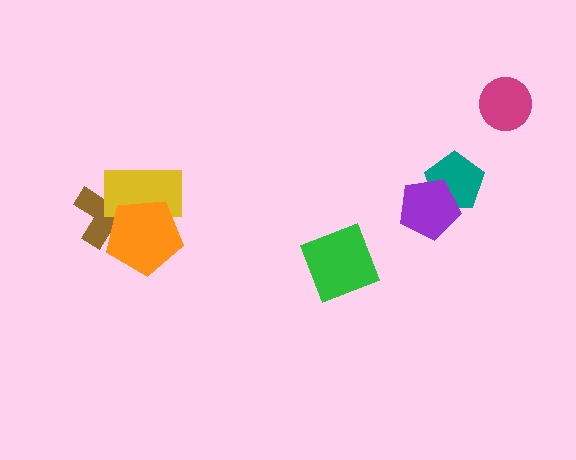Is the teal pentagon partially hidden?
Yes, it is partially covered by another shape.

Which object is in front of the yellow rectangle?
The orange pentagon is in front of the yellow rectangle.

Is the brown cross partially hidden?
Yes, it is partially covered by another shape.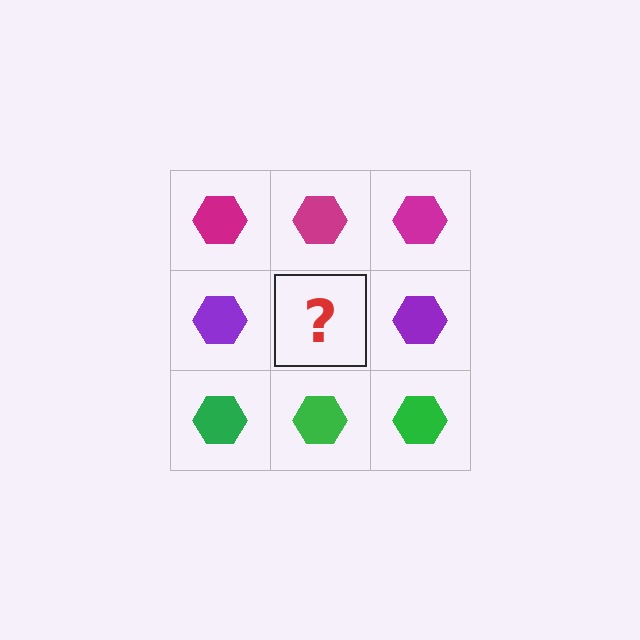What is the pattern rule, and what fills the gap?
The rule is that each row has a consistent color. The gap should be filled with a purple hexagon.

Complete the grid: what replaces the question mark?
The question mark should be replaced with a purple hexagon.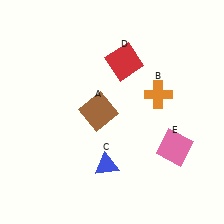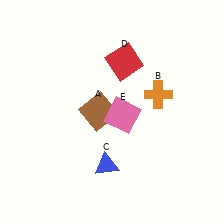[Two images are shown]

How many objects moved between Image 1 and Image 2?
1 object moved between the two images.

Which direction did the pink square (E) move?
The pink square (E) moved left.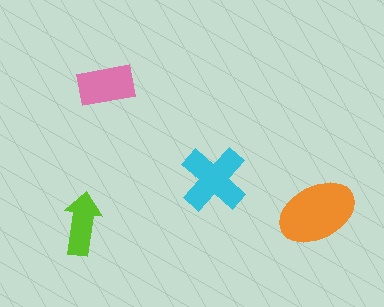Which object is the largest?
The orange ellipse.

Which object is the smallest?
The lime arrow.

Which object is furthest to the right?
The orange ellipse is rightmost.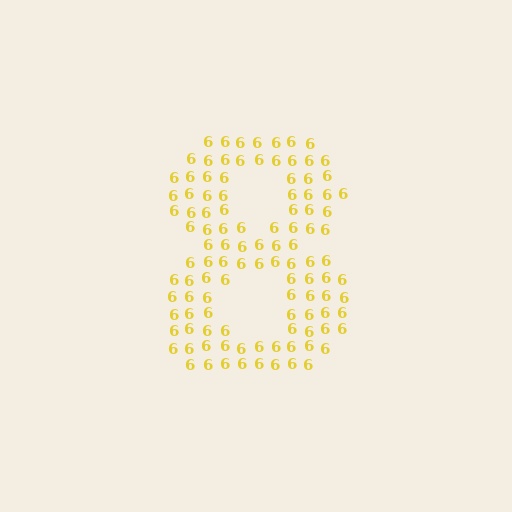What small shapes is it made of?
It is made of small digit 6's.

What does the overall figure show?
The overall figure shows the digit 8.